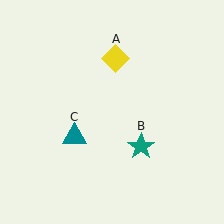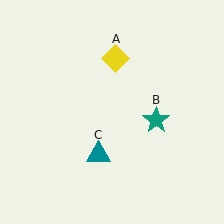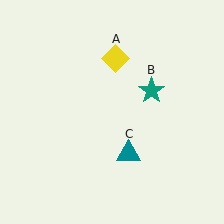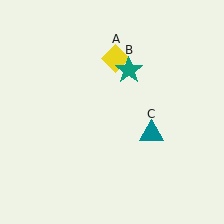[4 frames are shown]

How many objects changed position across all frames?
2 objects changed position: teal star (object B), teal triangle (object C).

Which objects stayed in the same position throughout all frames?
Yellow diamond (object A) remained stationary.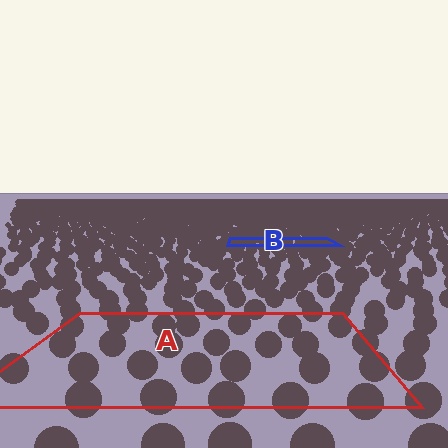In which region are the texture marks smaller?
The texture marks are smaller in region B, because it is farther away.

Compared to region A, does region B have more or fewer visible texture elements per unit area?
Region B has more texture elements per unit area — they are packed more densely because it is farther away.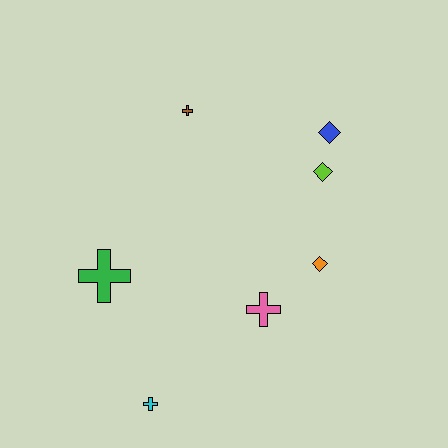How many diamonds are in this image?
There are 3 diamonds.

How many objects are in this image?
There are 7 objects.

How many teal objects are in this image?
There are no teal objects.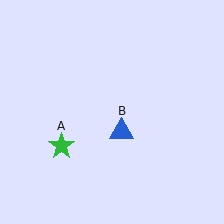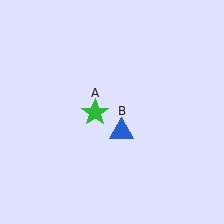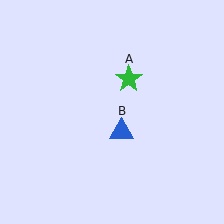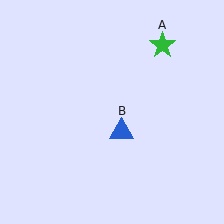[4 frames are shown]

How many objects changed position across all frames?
1 object changed position: green star (object A).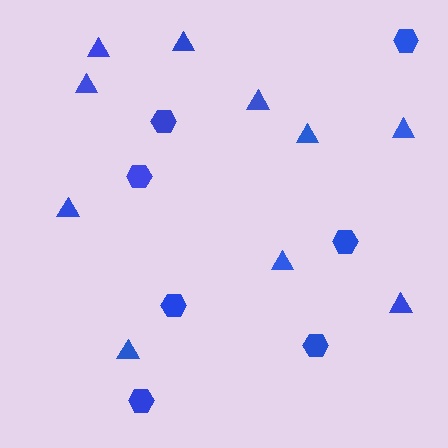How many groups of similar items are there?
There are 2 groups: one group of triangles (10) and one group of hexagons (7).